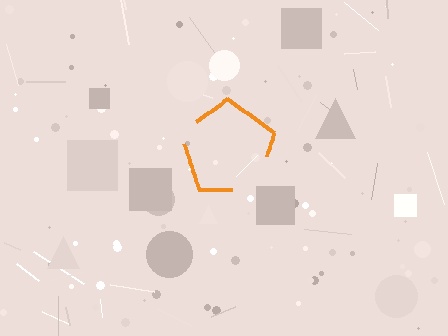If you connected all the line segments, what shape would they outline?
They would outline a pentagon.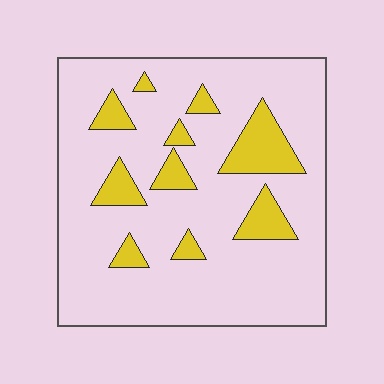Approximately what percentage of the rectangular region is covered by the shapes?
Approximately 15%.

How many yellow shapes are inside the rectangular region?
10.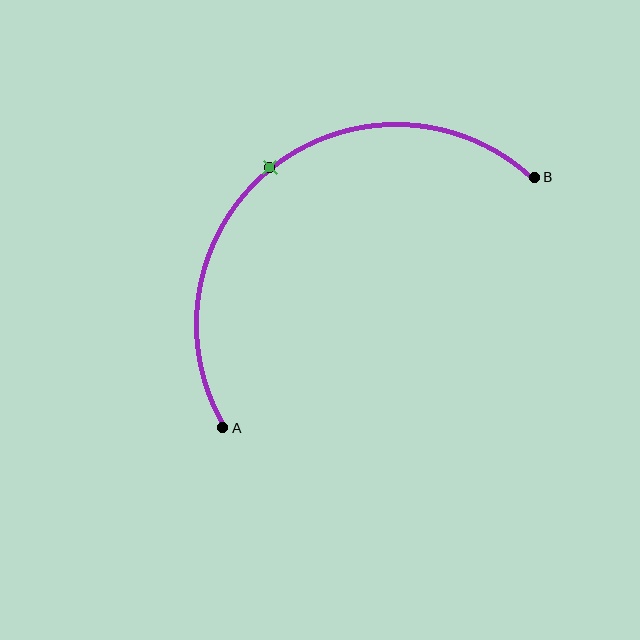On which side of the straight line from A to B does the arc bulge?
The arc bulges above and to the left of the straight line connecting A and B.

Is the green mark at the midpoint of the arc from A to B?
Yes. The green mark lies on the arc at equal arc-length from both A and B — it is the arc midpoint.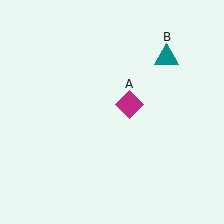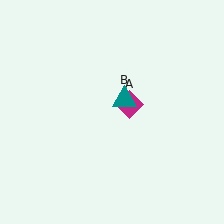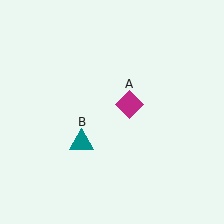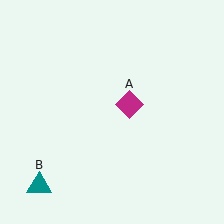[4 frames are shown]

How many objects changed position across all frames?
1 object changed position: teal triangle (object B).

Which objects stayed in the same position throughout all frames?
Magenta diamond (object A) remained stationary.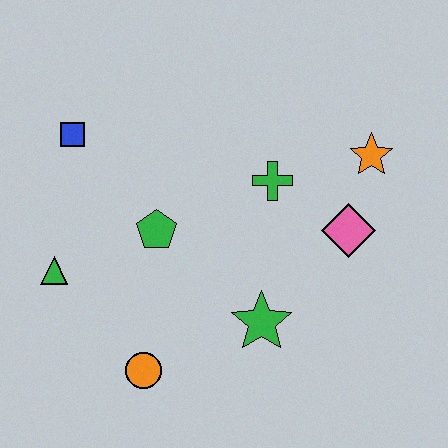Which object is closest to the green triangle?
The green pentagon is closest to the green triangle.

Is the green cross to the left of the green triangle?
No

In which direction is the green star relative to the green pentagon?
The green star is to the right of the green pentagon.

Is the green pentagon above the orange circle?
Yes